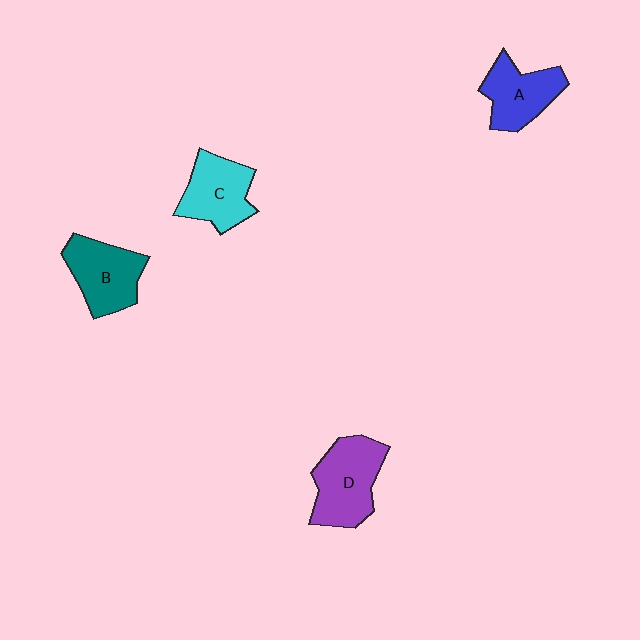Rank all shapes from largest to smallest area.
From largest to smallest: D (purple), B (teal), C (cyan), A (blue).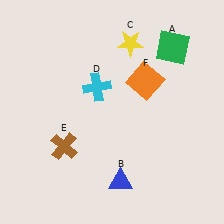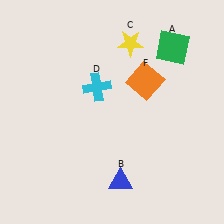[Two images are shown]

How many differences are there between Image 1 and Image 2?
There is 1 difference between the two images.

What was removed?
The brown cross (E) was removed in Image 2.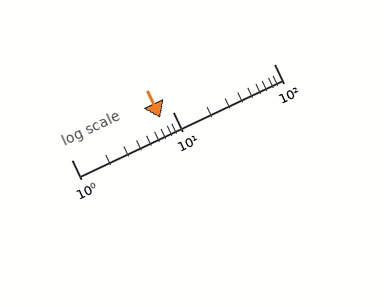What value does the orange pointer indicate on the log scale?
The pointer indicates approximately 7.5.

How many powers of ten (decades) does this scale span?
The scale spans 2 decades, from 1 to 100.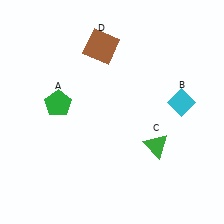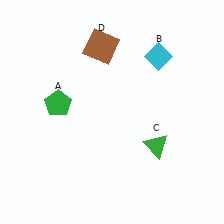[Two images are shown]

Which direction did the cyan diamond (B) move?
The cyan diamond (B) moved up.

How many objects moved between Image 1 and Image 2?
1 object moved between the two images.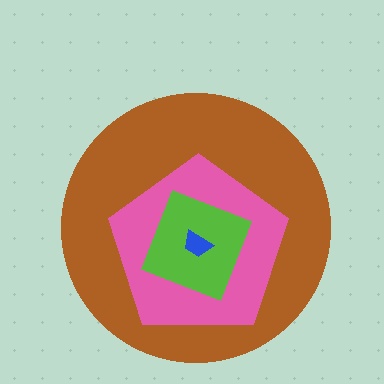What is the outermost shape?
The brown circle.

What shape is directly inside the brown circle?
The pink pentagon.